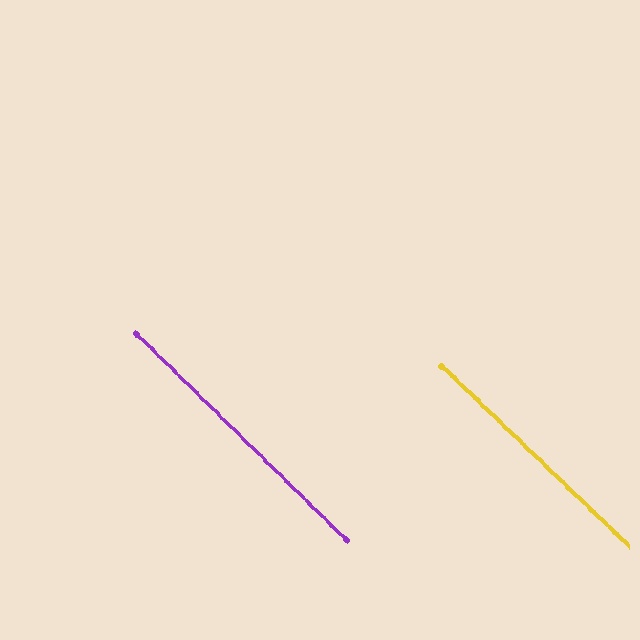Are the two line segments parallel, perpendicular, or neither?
Parallel — their directions differ by only 0.7°.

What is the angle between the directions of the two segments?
Approximately 1 degree.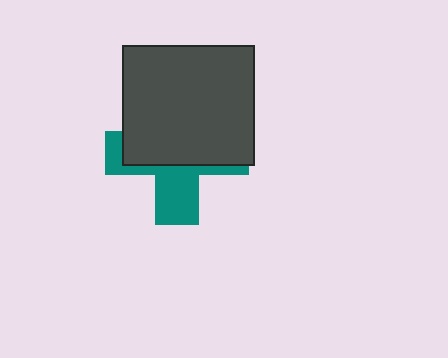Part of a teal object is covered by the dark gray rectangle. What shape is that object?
It is a cross.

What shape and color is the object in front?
The object in front is a dark gray rectangle.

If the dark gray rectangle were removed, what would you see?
You would see the complete teal cross.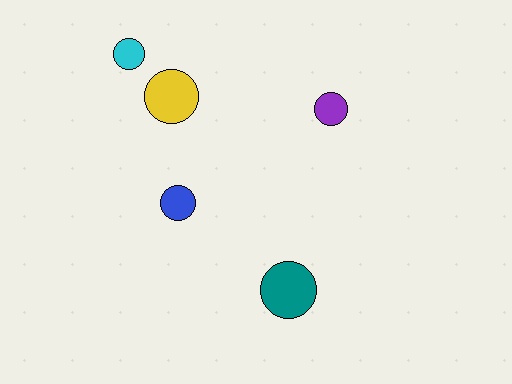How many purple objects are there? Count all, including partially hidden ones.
There is 1 purple object.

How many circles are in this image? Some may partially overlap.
There are 5 circles.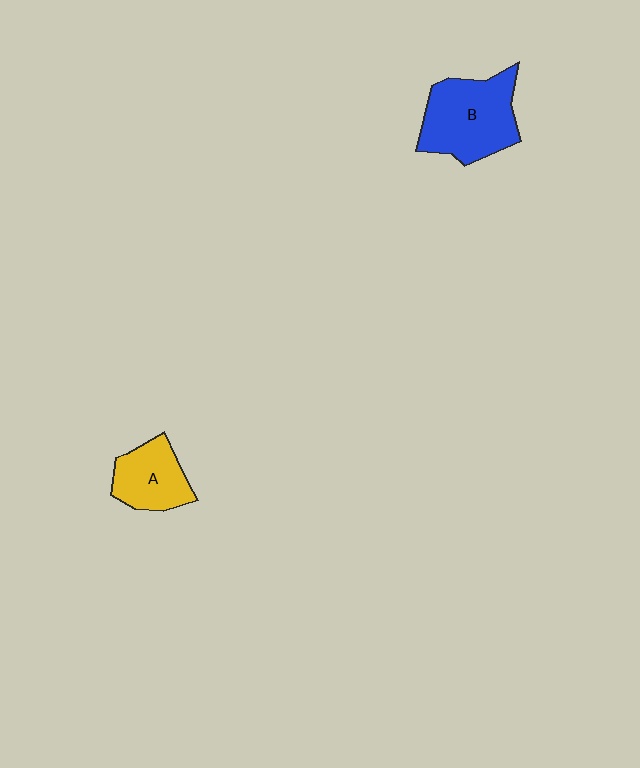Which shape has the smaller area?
Shape A (yellow).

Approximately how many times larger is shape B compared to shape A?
Approximately 1.6 times.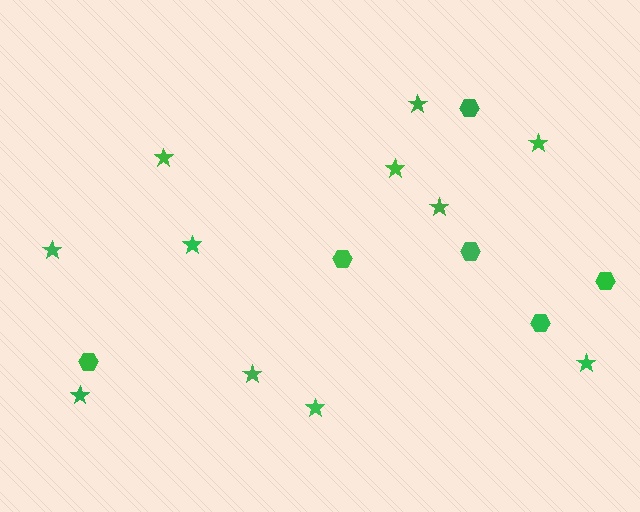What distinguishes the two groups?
There are 2 groups: one group of hexagons (6) and one group of stars (11).